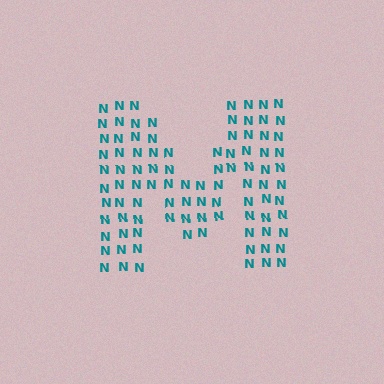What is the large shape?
The large shape is the letter M.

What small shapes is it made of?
It is made of small letter N's.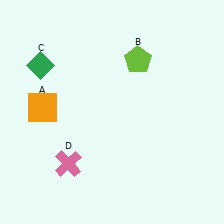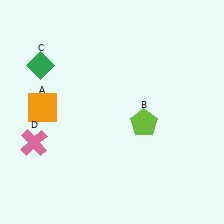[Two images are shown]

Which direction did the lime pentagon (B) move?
The lime pentagon (B) moved down.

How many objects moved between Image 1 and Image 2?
2 objects moved between the two images.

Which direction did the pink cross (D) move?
The pink cross (D) moved left.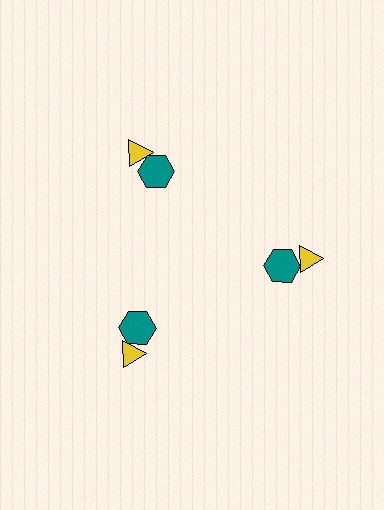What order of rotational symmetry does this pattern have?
This pattern has 3-fold rotational symmetry.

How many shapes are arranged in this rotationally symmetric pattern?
There are 6 shapes, arranged in 3 groups of 2.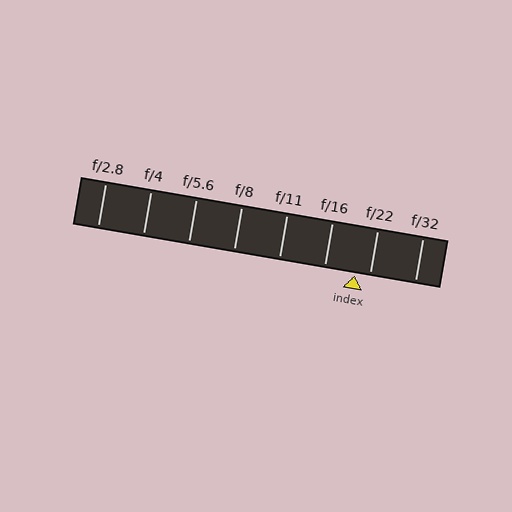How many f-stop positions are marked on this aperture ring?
There are 8 f-stop positions marked.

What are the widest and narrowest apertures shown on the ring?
The widest aperture shown is f/2.8 and the narrowest is f/32.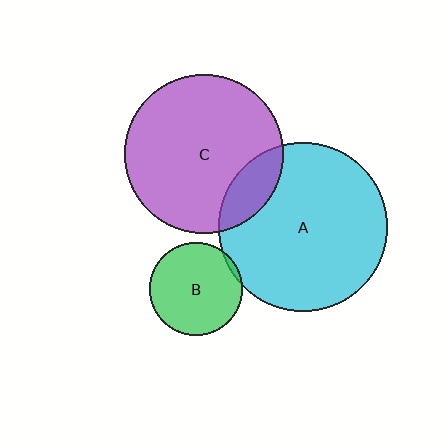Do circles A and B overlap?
Yes.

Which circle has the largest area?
Circle A (cyan).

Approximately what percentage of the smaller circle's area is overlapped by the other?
Approximately 5%.